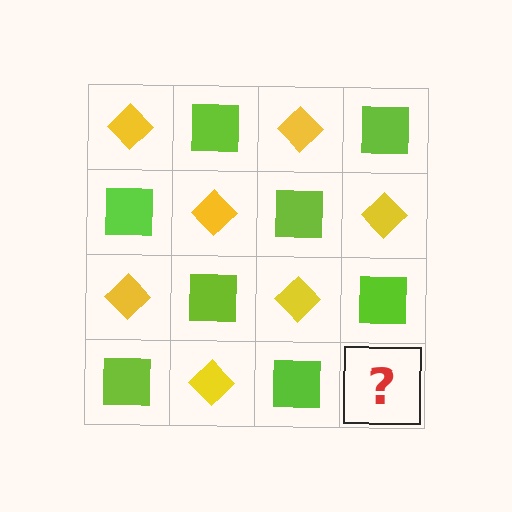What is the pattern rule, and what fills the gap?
The rule is that it alternates yellow diamond and lime square in a checkerboard pattern. The gap should be filled with a yellow diamond.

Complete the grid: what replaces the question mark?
The question mark should be replaced with a yellow diamond.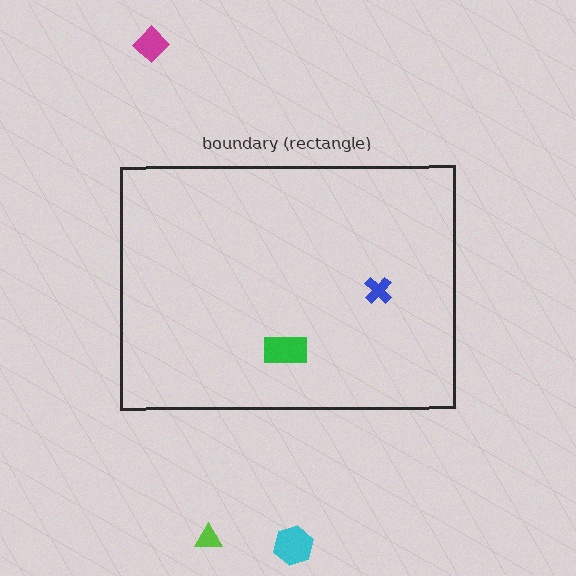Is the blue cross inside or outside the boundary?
Inside.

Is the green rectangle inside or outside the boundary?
Inside.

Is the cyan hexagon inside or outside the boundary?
Outside.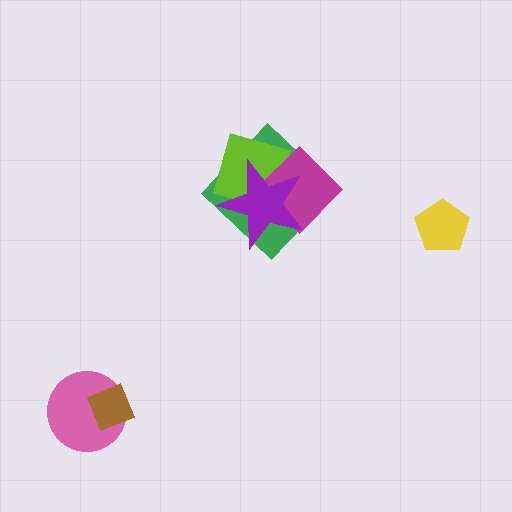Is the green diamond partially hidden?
Yes, it is partially covered by another shape.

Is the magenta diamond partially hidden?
Yes, it is partially covered by another shape.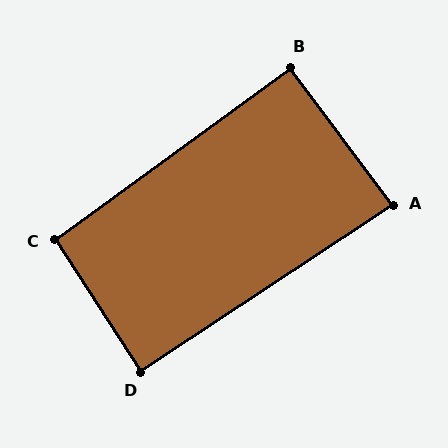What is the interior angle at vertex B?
Approximately 90 degrees (approximately right).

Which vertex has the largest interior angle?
C, at approximately 93 degrees.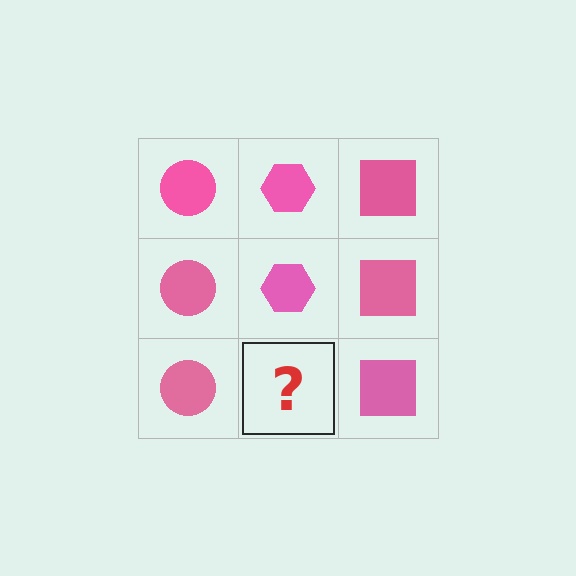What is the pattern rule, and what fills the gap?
The rule is that each column has a consistent shape. The gap should be filled with a pink hexagon.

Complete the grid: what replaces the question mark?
The question mark should be replaced with a pink hexagon.